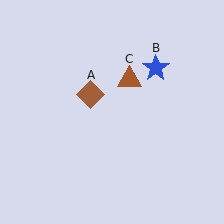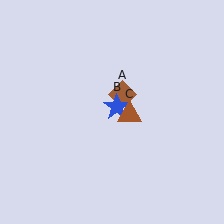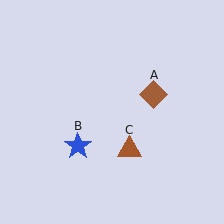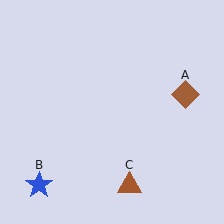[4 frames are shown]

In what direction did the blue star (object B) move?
The blue star (object B) moved down and to the left.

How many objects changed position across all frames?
3 objects changed position: brown diamond (object A), blue star (object B), brown triangle (object C).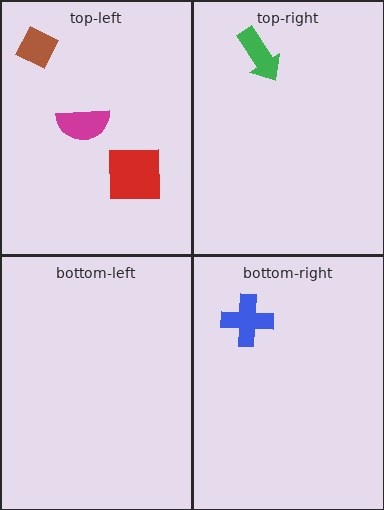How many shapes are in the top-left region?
3.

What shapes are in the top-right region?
The green arrow.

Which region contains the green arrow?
The top-right region.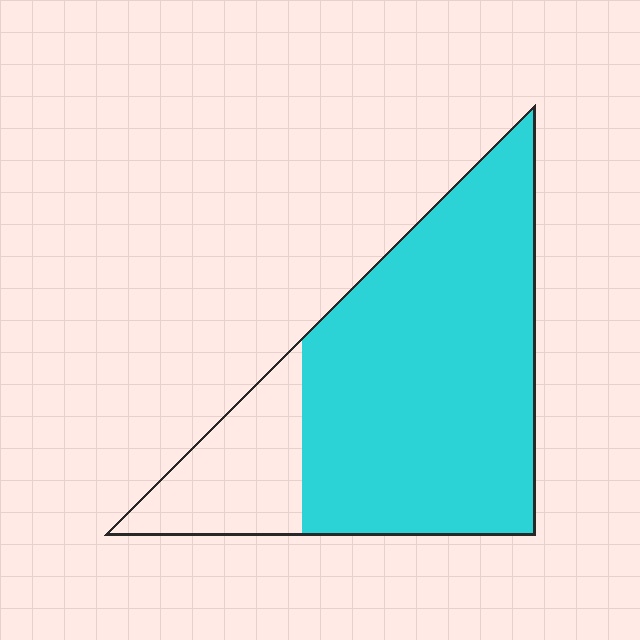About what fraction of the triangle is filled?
About four fifths (4/5).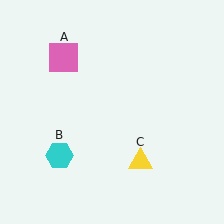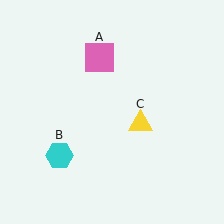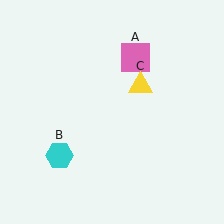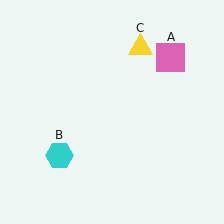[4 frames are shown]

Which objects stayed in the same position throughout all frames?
Cyan hexagon (object B) remained stationary.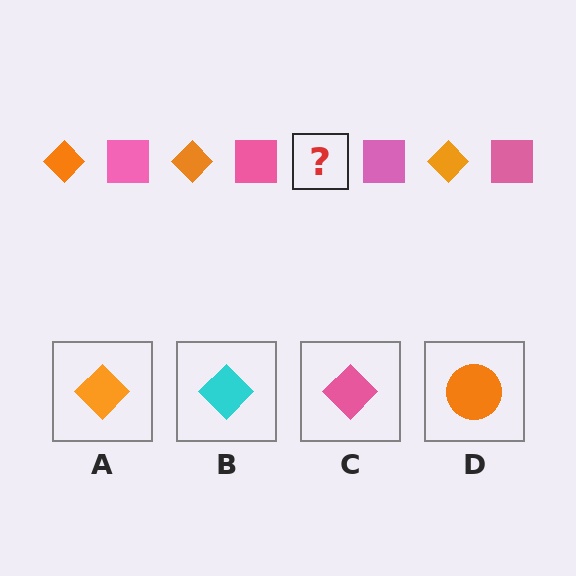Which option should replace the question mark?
Option A.